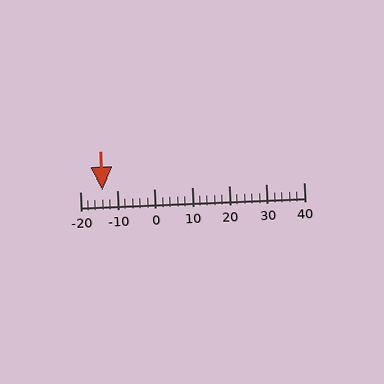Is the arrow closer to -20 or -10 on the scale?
The arrow is closer to -10.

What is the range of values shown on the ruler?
The ruler shows values from -20 to 40.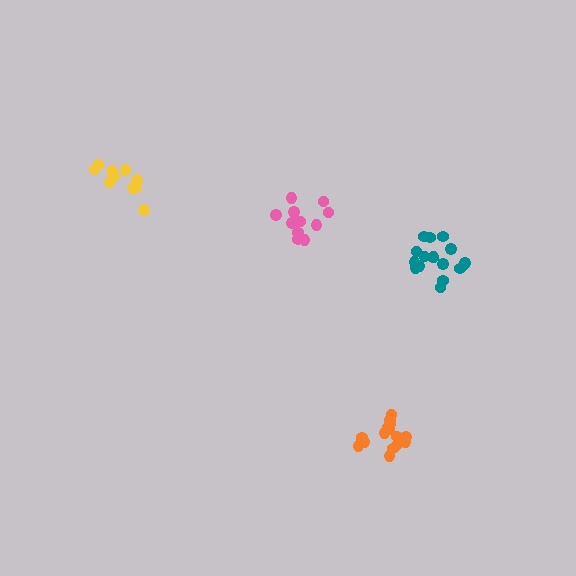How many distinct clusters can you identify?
There are 4 distinct clusters.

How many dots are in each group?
Group 1: 11 dots, Group 2: 16 dots, Group 3: 17 dots, Group 4: 12 dots (56 total).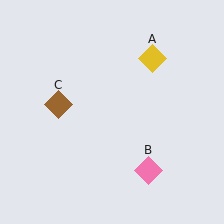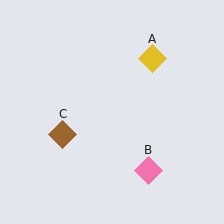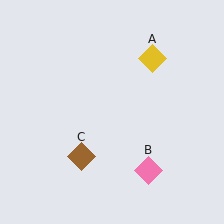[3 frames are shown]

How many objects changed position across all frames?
1 object changed position: brown diamond (object C).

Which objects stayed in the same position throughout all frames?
Yellow diamond (object A) and pink diamond (object B) remained stationary.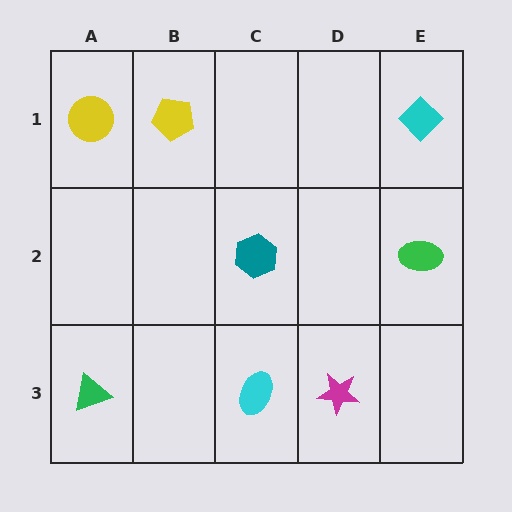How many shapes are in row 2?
2 shapes.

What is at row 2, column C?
A teal hexagon.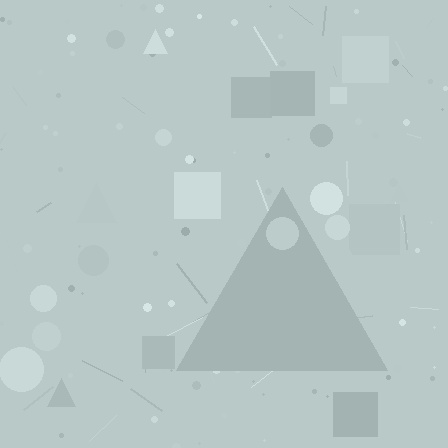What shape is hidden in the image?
A triangle is hidden in the image.